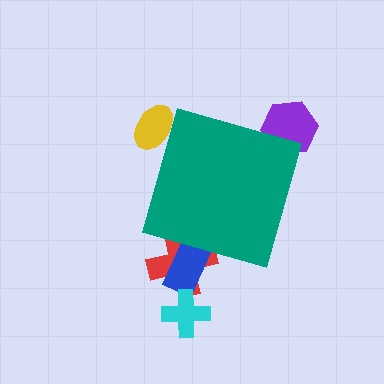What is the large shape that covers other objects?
A teal diamond.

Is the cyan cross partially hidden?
No, the cyan cross is fully visible.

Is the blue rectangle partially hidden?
Yes, the blue rectangle is partially hidden behind the teal diamond.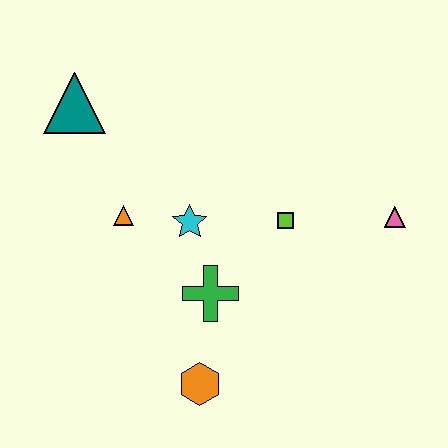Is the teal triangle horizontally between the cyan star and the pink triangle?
No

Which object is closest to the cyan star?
The orange triangle is closest to the cyan star.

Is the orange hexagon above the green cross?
No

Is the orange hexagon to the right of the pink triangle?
No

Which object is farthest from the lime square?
The teal triangle is farthest from the lime square.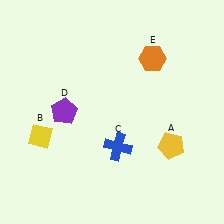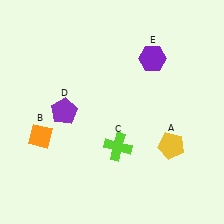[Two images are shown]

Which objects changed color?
B changed from yellow to orange. C changed from blue to lime. E changed from orange to purple.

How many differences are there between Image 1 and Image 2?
There are 3 differences between the two images.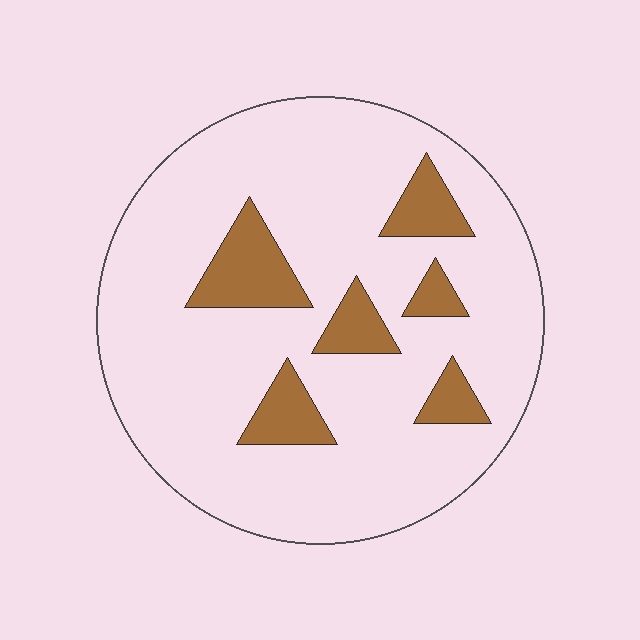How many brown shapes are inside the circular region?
6.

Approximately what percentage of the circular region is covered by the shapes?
Approximately 15%.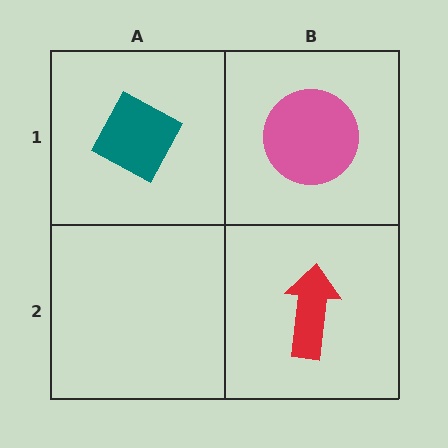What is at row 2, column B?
A red arrow.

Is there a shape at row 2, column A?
No, that cell is empty.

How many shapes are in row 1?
2 shapes.